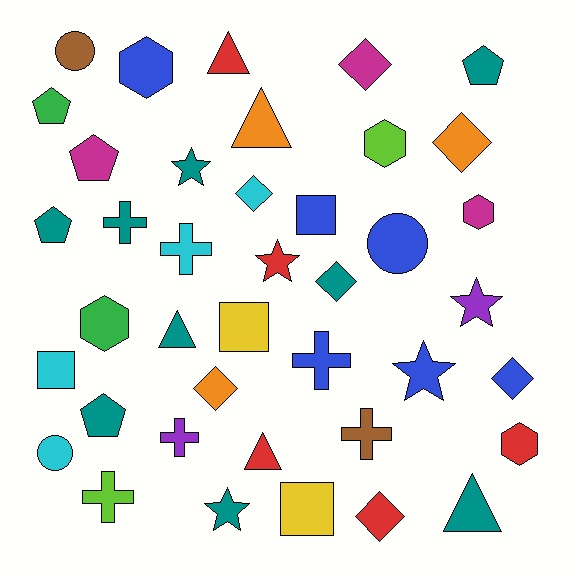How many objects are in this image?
There are 40 objects.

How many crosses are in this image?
There are 6 crosses.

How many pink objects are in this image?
There are no pink objects.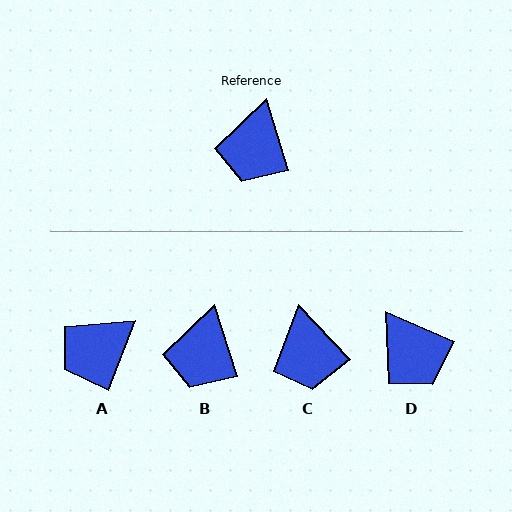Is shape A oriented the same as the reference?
No, it is off by about 39 degrees.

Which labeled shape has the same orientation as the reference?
B.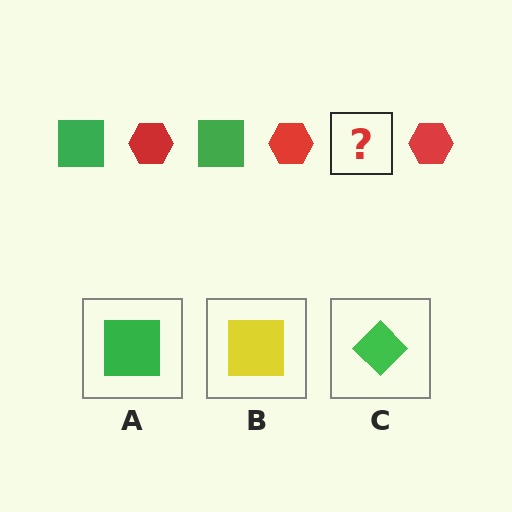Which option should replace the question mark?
Option A.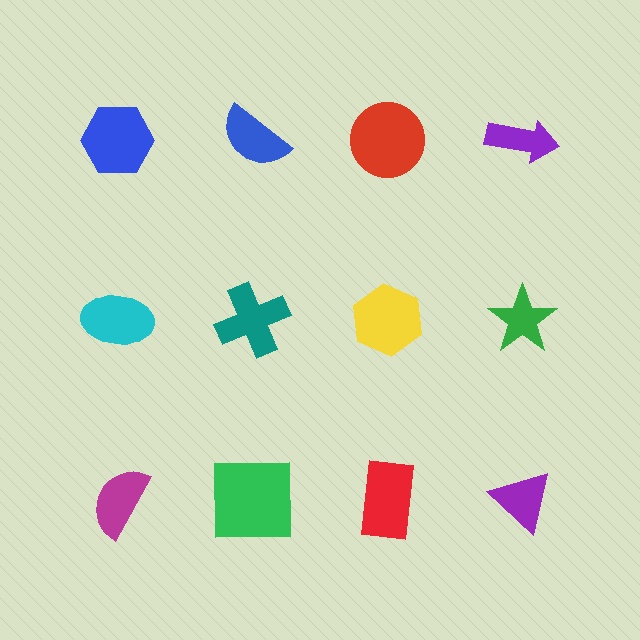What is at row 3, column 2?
A green square.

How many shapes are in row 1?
4 shapes.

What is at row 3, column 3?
A red rectangle.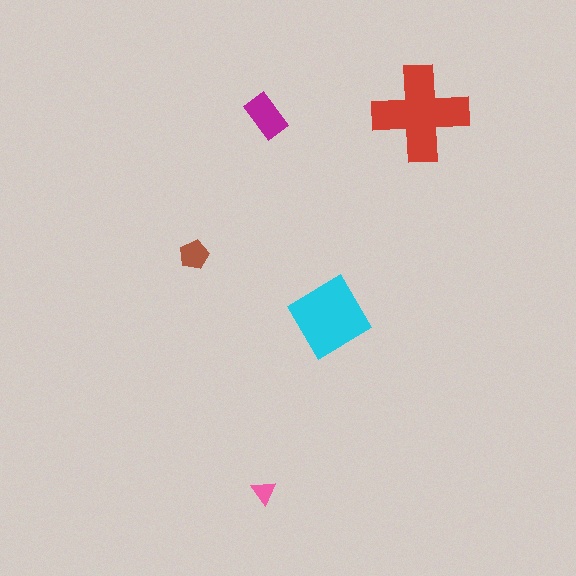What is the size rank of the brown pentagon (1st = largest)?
4th.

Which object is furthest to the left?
The brown pentagon is leftmost.